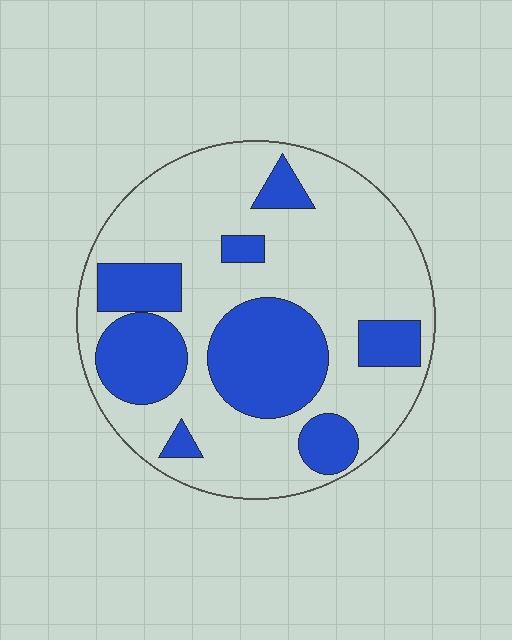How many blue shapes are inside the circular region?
8.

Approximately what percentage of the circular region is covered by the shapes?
Approximately 30%.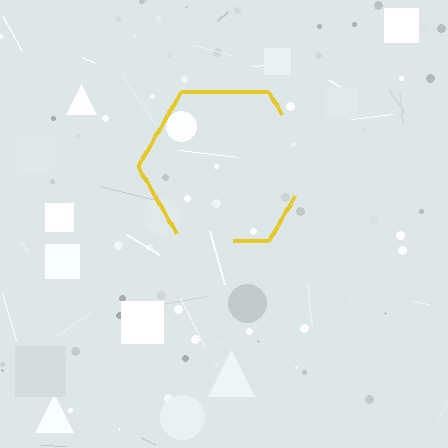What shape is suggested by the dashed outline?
The dashed outline suggests a hexagon.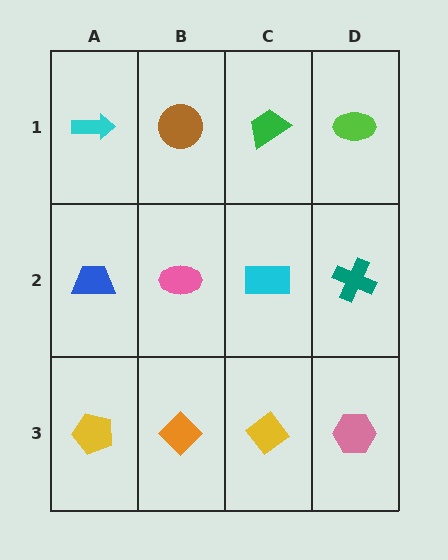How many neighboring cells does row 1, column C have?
3.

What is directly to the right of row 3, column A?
An orange diamond.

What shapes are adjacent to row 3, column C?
A cyan rectangle (row 2, column C), an orange diamond (row 3, column B), a pink hexagon (row 3, column D).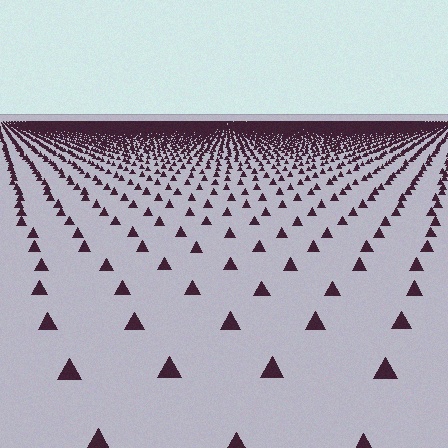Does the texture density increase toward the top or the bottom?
Density increases toward the top.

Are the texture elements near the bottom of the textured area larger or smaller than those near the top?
Larger. Near the bottom, elements are closer to the viewer and appear at a bigger on-screen size.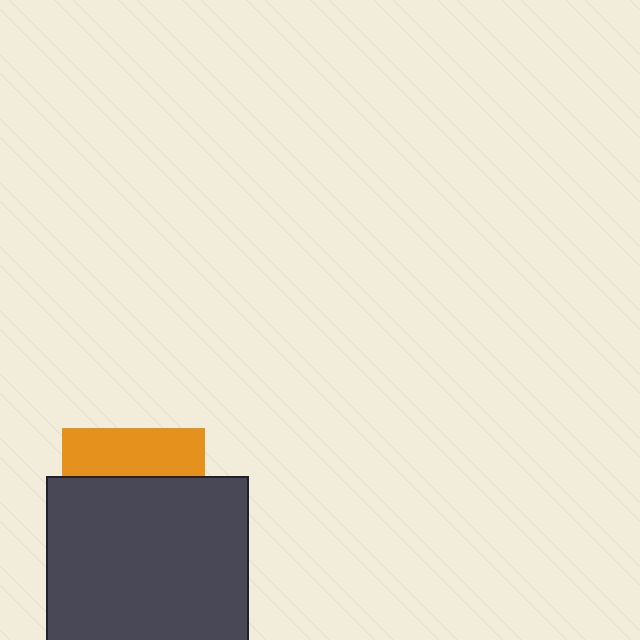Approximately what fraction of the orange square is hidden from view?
Roughly 67% of the orange square is hidden behind the dark gray rectangle.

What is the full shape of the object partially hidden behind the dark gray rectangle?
The partially hidden object is an orange square.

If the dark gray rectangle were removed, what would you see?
You would see the complete orange square.